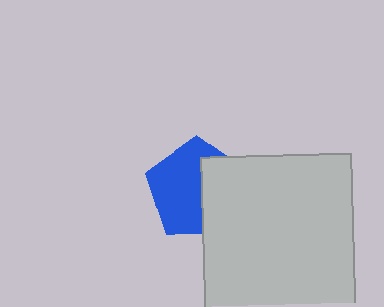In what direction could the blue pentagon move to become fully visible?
The blue pentagon could move left. That would shift it out from behind the light gray square entirely.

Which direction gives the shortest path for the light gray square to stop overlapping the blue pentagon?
Moving right gives the shortest separation.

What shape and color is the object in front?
The object in front is a light gray square.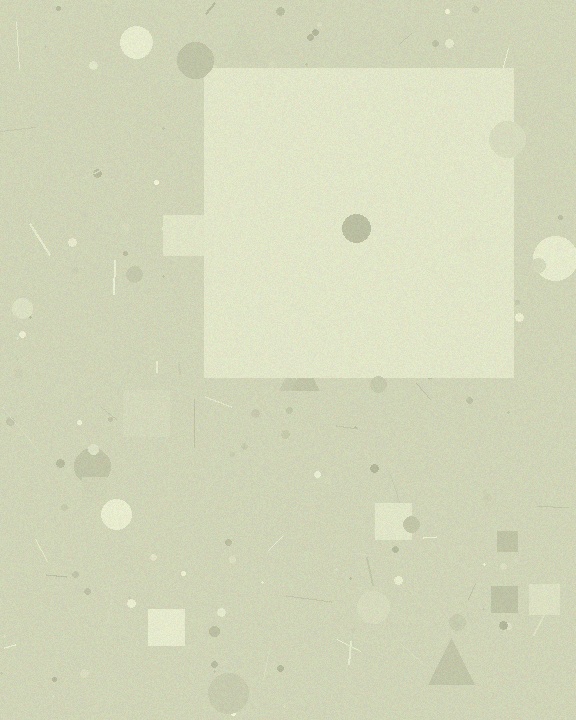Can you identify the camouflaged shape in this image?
The camouflaged shape is a square.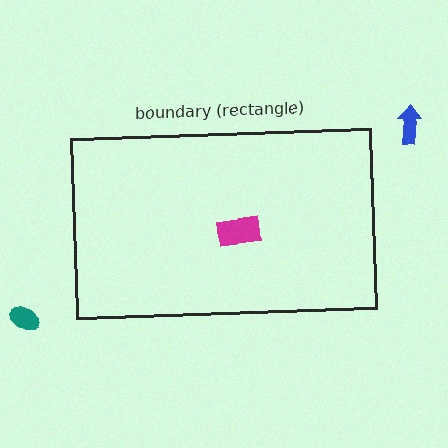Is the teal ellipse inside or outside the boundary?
Outside.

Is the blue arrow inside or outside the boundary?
Outside.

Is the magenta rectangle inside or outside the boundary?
Inside.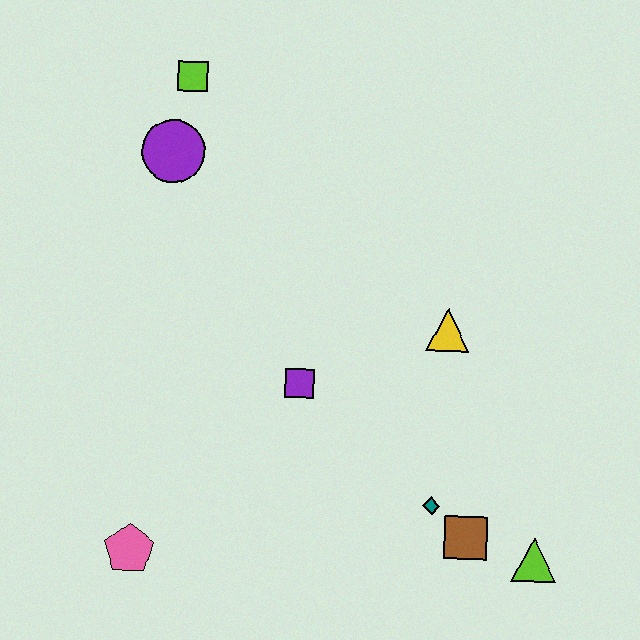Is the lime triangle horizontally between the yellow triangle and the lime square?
No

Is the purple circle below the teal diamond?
No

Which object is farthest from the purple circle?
The lime triangle is farthest from the purple circle.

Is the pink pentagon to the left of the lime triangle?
Yes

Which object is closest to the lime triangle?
The brown square is closest to the lime triangle.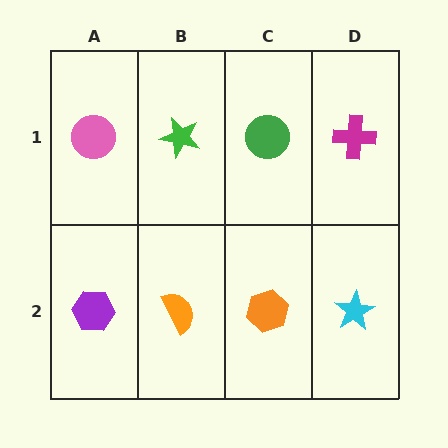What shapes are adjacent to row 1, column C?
An orange hexagon (row 2, column C), a green star (row 1, column B), a magenta cross (row 1, column D).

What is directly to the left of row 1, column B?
A pink circle.